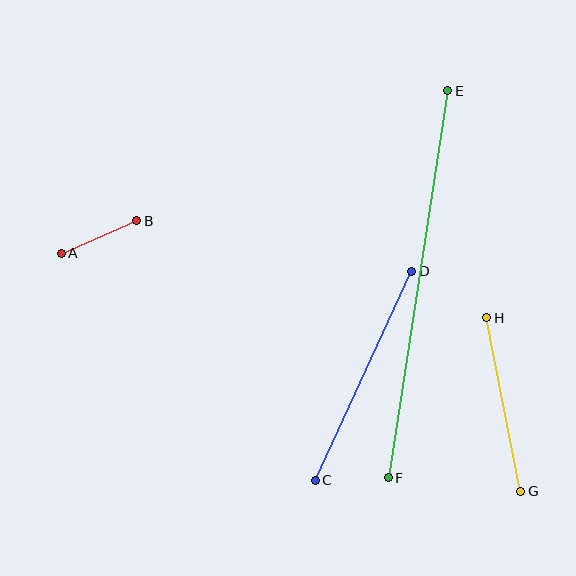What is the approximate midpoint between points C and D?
The midpoint is at approximately (364, 376) pixels.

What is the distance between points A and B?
The distance is approximately 82 pixels.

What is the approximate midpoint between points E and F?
The midpoint is at approximately (418, 284) pixels.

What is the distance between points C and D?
The distance is approximately 230 pixels.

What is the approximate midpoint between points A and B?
The midpoint is at approximately (99, 237) pixels.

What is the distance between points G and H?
The distance is approximately 177 pixels.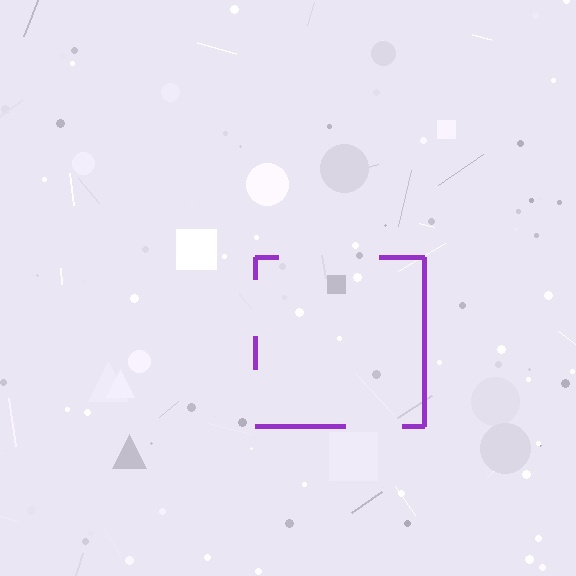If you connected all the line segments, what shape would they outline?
They would outline a square.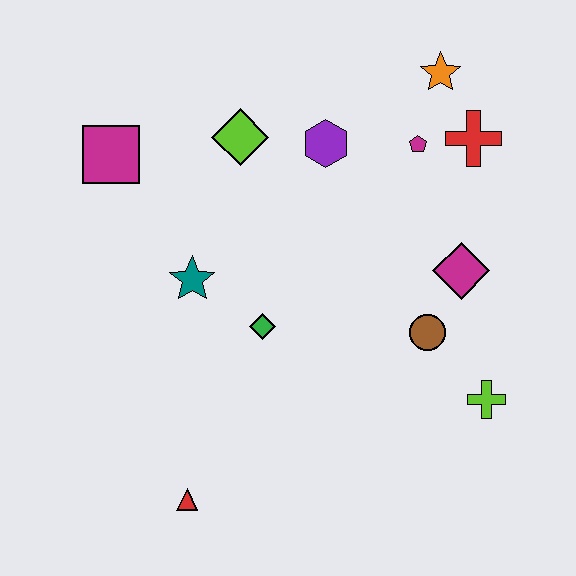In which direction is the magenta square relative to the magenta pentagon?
The magenta square is to the left of the magenta pentagon.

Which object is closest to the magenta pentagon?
The red cross is closest to the magenta pentagon.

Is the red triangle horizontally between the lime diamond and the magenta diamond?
No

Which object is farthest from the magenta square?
The lime cross is farthest from the magenta square.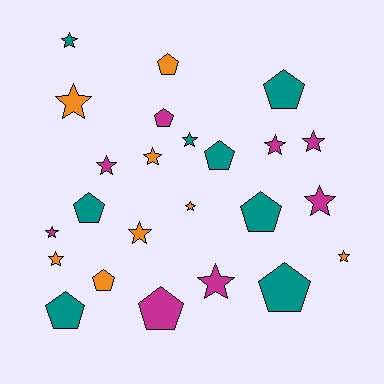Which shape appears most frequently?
Star, with 14 objects.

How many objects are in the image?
There are 24 objects.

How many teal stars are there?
There are 2 teal stars.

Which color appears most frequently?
Orange, with 8 objects.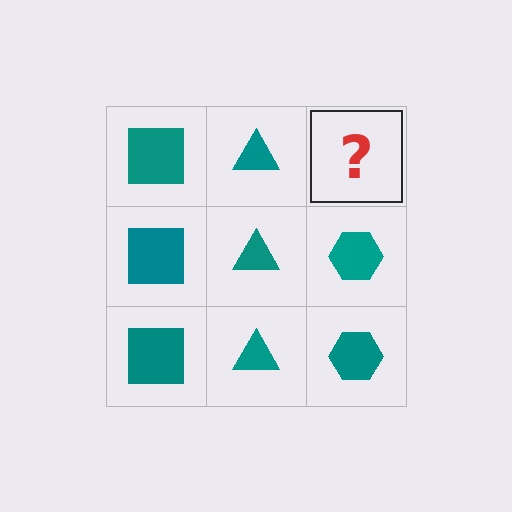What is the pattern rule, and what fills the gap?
The rule is that each column has a consistent shape. The gap should be filled with a teal hexagon.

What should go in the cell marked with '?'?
The missing cell should contain a teal hexagon.